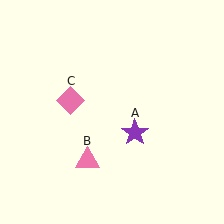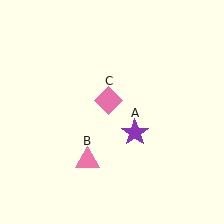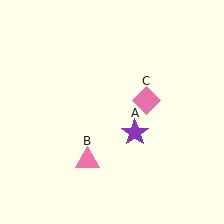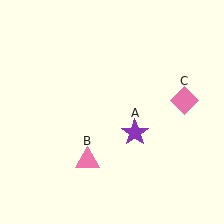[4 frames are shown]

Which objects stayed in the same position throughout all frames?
Purple star (object A) and pink triangle (object B) remained stationary.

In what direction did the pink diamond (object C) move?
The pink diamond (object C) moved right.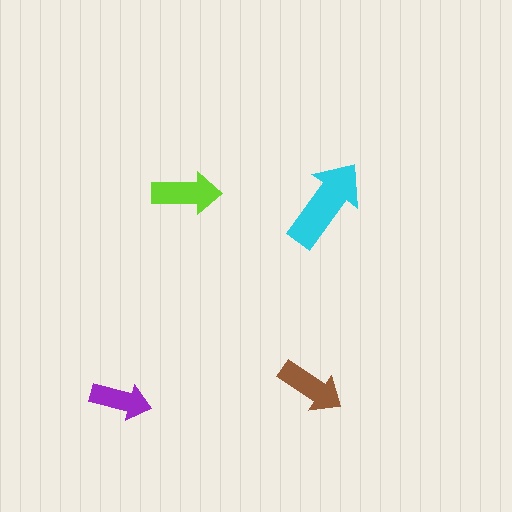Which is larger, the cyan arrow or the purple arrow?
The cyan one.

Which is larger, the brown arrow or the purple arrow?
The brown one.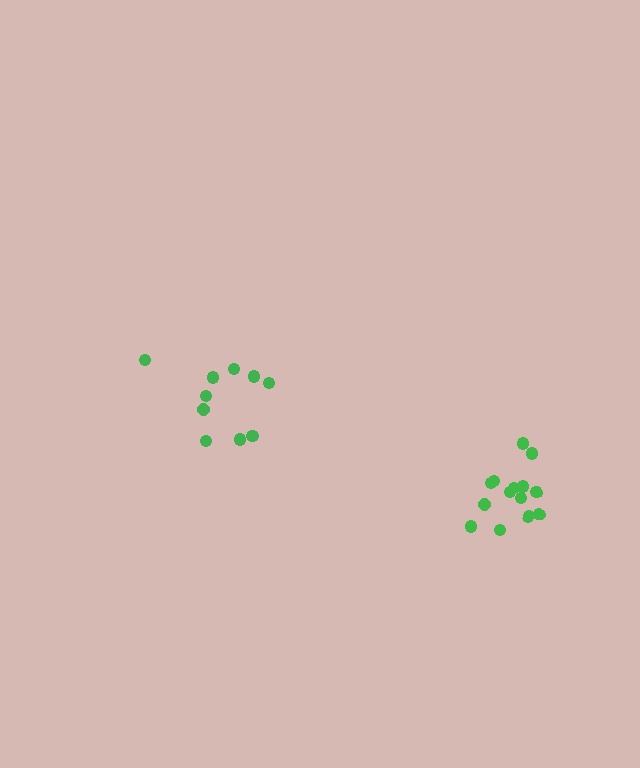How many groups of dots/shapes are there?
There are 2 groups.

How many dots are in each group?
Group 1: 14 dots, Group 2: 10 dots (24 total).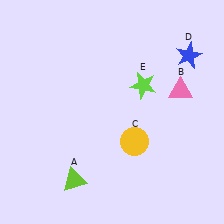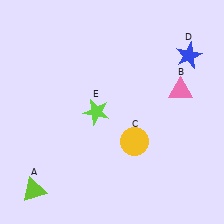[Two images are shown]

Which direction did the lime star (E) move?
The lime star (E) moved left.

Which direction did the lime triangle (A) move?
The lime triangle (A) moved left.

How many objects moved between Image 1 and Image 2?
2 objects moved between the two images.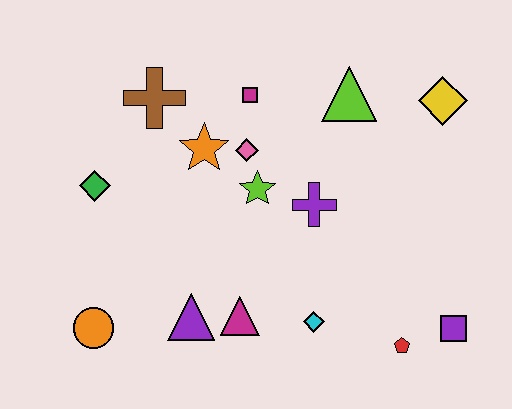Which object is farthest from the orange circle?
The yellow diamond is farthest from the orange circle.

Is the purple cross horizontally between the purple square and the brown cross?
Yes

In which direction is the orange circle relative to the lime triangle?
The orange circle is to the left of the lime triangle.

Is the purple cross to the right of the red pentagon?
No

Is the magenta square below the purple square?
No